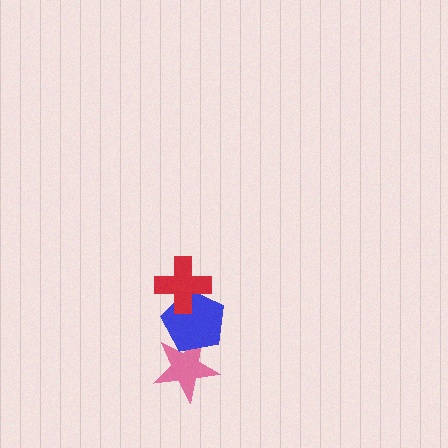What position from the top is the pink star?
The pink star is 3rd from the top.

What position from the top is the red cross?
The red cross is 1st from the top.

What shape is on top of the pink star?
The blue pentagon is on top of the pink star.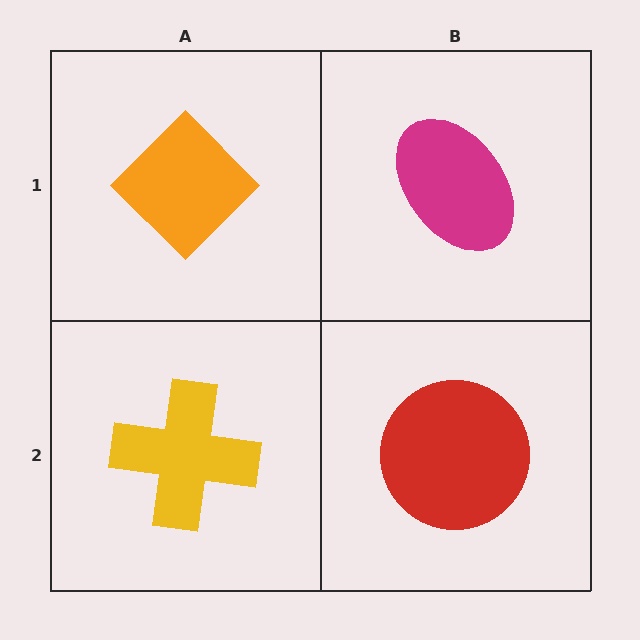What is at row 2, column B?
A red circle.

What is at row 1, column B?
A magenta ellipse.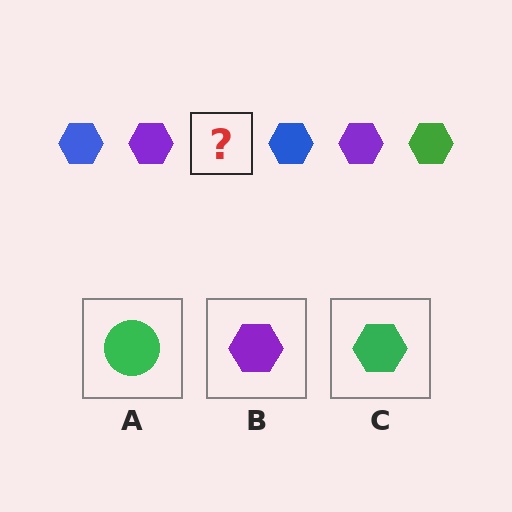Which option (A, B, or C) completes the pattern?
C.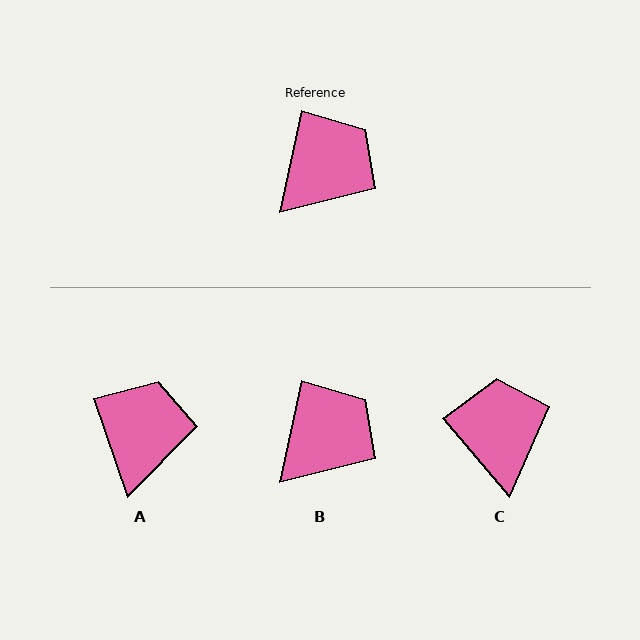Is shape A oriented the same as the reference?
No, it is off by about 31 degrees.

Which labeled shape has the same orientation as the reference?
B.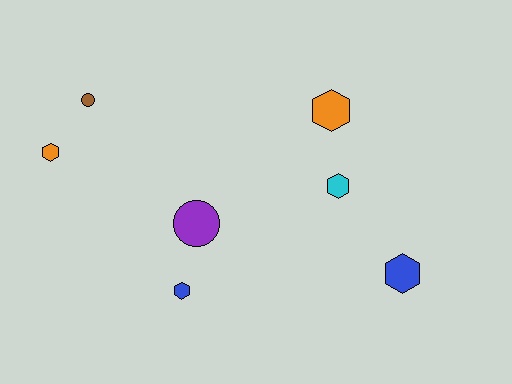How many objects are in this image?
There are 7 objects.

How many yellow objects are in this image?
There are no yellow objects.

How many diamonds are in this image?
There are no diamonds.